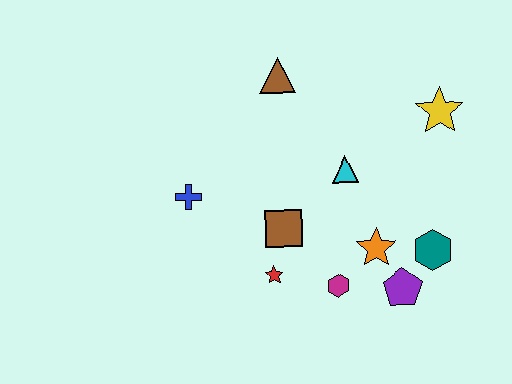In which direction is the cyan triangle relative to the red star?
The cyan triangle is above the red star.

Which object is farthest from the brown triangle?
The purple pentagon is farthest from the brown triangle.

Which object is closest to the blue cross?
The brown square is closest to the blue cross.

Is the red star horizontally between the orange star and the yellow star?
No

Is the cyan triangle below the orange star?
No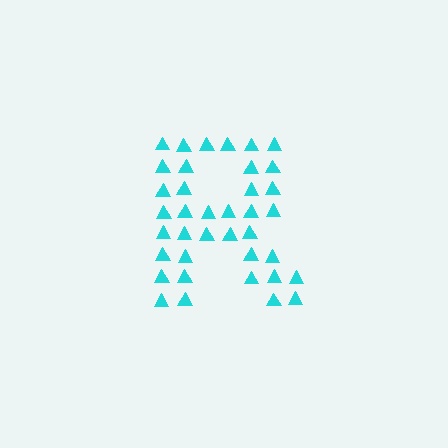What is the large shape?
The large shape is the letter R.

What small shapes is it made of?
It is made of small triangles.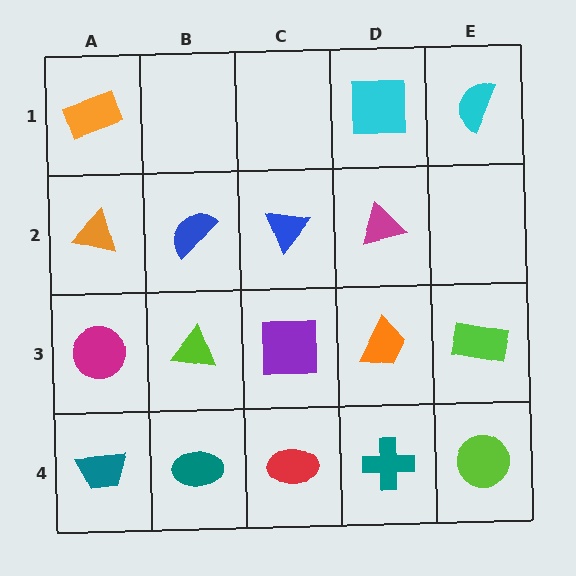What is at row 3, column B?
A lime triangle.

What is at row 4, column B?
A teal ellipse.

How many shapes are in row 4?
5 shapes.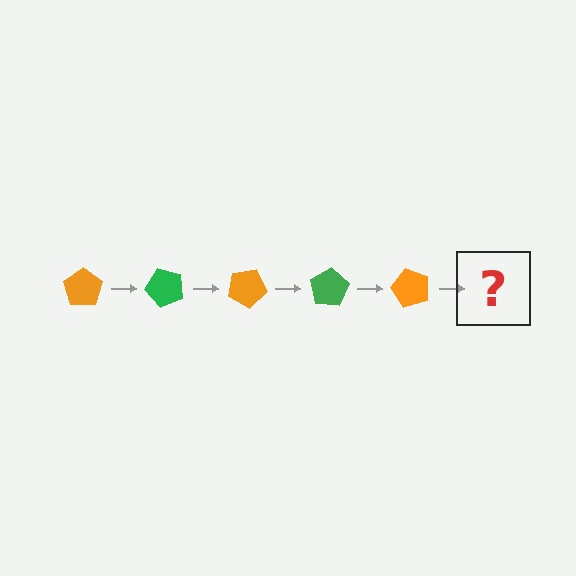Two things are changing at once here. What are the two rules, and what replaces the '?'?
The two rules are that it rotates 50 degrees each step and the color cycles through orange and green. The '?' should be a green pentagon, rotated 250 degrees from the start.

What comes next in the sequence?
The next element should be a green pentagon, rotated 250 degrees from the start.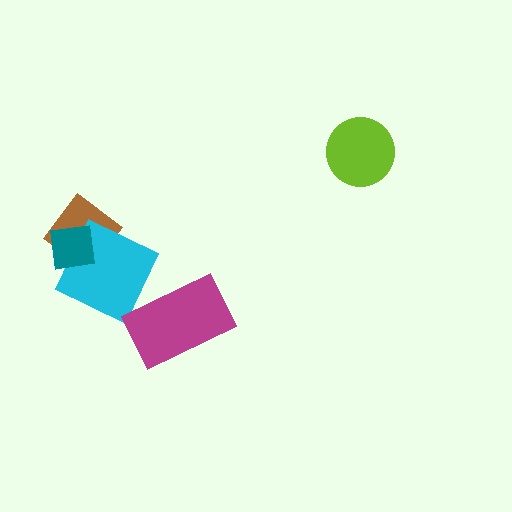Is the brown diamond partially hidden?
Yes, it is partially covered by another shape.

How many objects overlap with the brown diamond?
2 objects overlap with the brown diamond.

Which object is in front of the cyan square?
The teal square is in front of the cyan square.